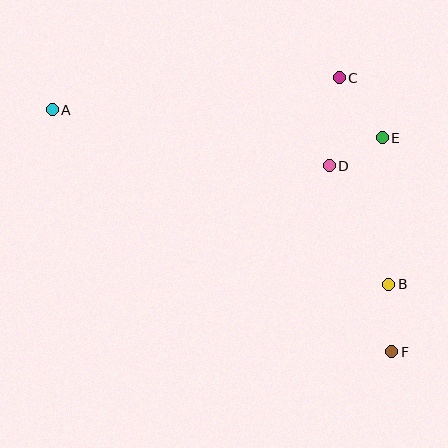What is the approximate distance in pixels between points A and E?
The distance between A and E is approximately 331 pixels.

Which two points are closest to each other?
Points D and E are closest to each other.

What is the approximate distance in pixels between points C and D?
The distance between C and D is approximately 88 pixels.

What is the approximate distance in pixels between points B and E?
The distance between B and E is approximately 147 pixels.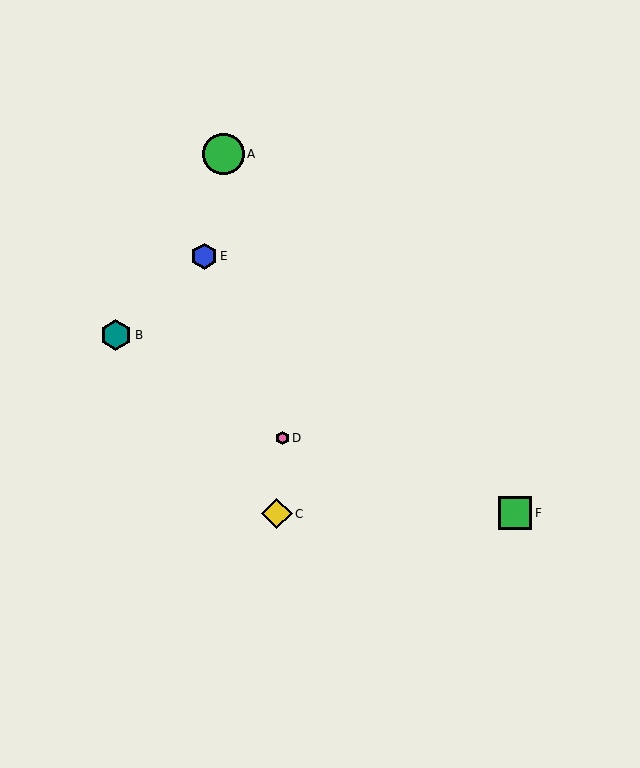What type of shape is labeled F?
Shape F is a green square.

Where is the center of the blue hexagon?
The center of the blue hexagon is at (204, 256).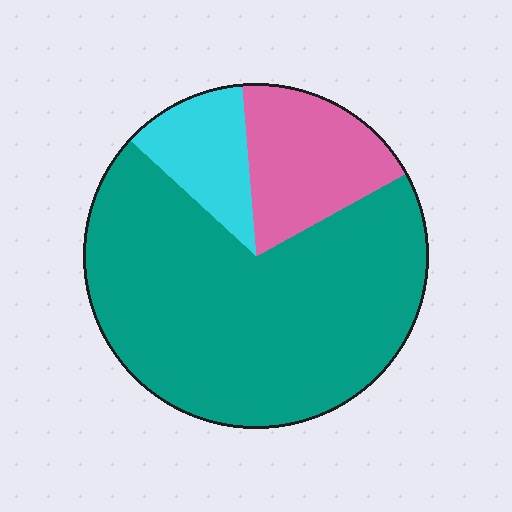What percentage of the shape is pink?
Pink takes up about one fifth (1/5) of the shape.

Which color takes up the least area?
Cyan, at roughly 10%.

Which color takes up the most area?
Teal, at roughly 70%.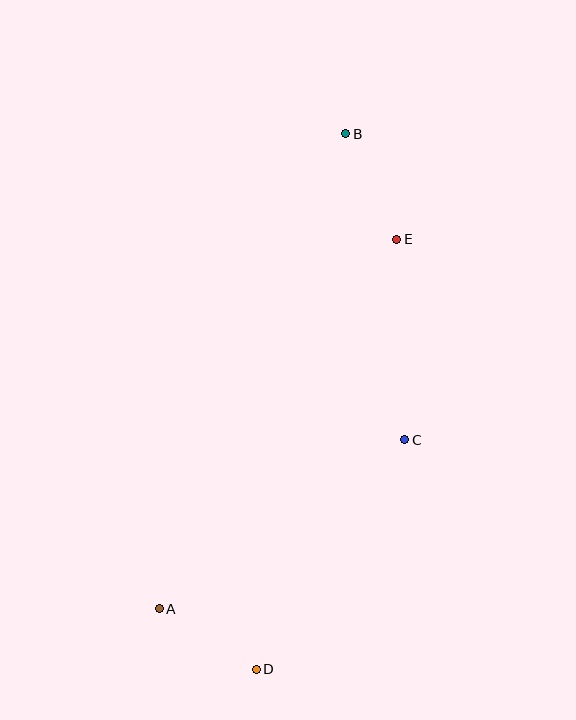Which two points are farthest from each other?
Points B and D are farthest from each other.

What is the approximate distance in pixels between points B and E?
The distance between B and E is approximately 117 pixels.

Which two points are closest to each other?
Points A and D are closest to each other.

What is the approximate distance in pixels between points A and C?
The distance between A and C is approximately 298 pixels.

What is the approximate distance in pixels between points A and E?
The distance between A and E is approximately 439 pixels.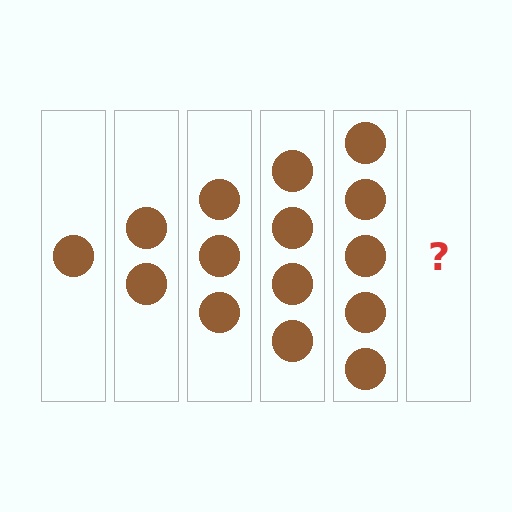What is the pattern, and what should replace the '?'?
The pattern is that each step adds one more circle. The '?' should be 6 circles.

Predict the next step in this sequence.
The next step is 6 circles.